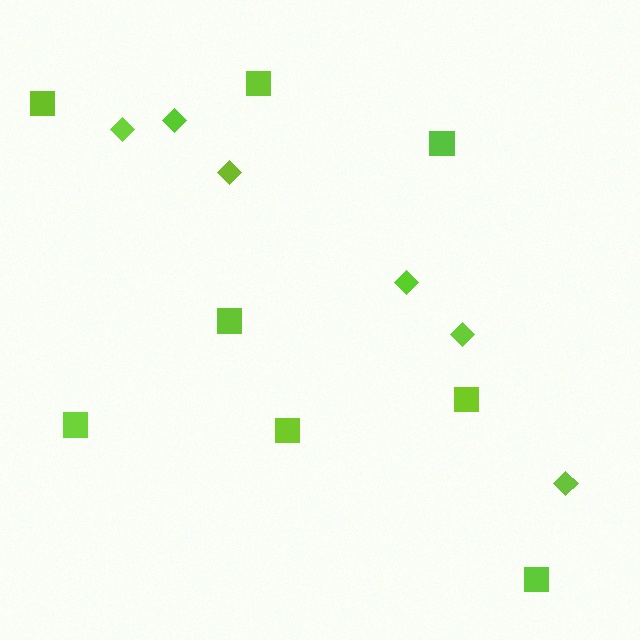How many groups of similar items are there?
There are 2 groups: one group of diamonds (6) and one group of squares (8).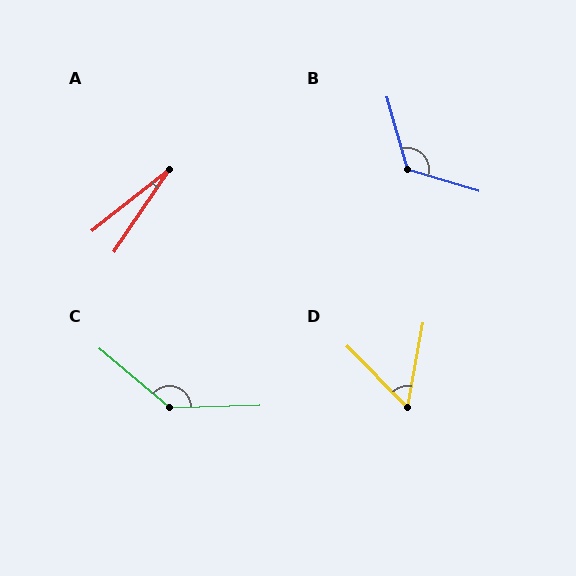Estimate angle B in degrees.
Approximately 123 degrees.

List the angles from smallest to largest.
A (18°), D (55°), B (123°), C (138°).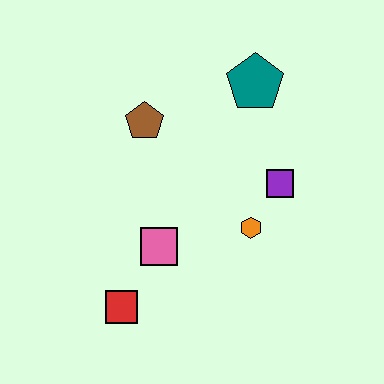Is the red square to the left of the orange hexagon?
Yes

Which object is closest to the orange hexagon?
The purple square is closest to the orange hexagon.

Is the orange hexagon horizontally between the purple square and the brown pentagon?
Yes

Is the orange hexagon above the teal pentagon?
No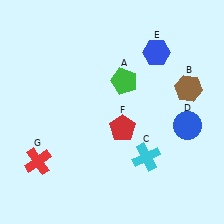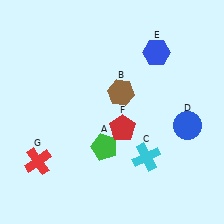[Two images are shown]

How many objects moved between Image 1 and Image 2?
2 objects moved between the two images.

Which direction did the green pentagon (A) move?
The green pentagon (A) moved down.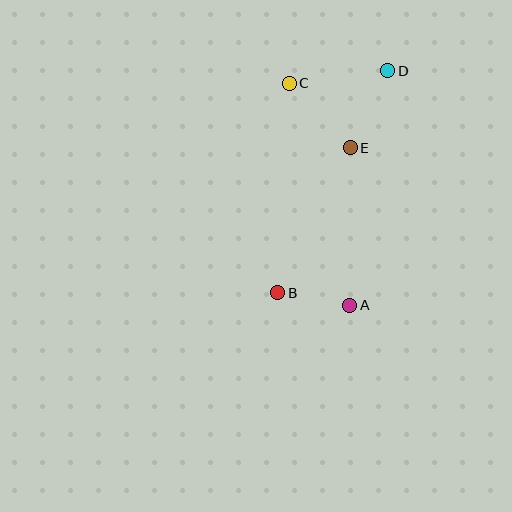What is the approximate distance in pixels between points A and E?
The distance between A and E is approximately 157 pixels.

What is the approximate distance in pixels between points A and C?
The distance between A and C is approximately 230 pixels.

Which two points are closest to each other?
Points A and B are closest to each other.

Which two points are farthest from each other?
Points B and D are farthest from each other.